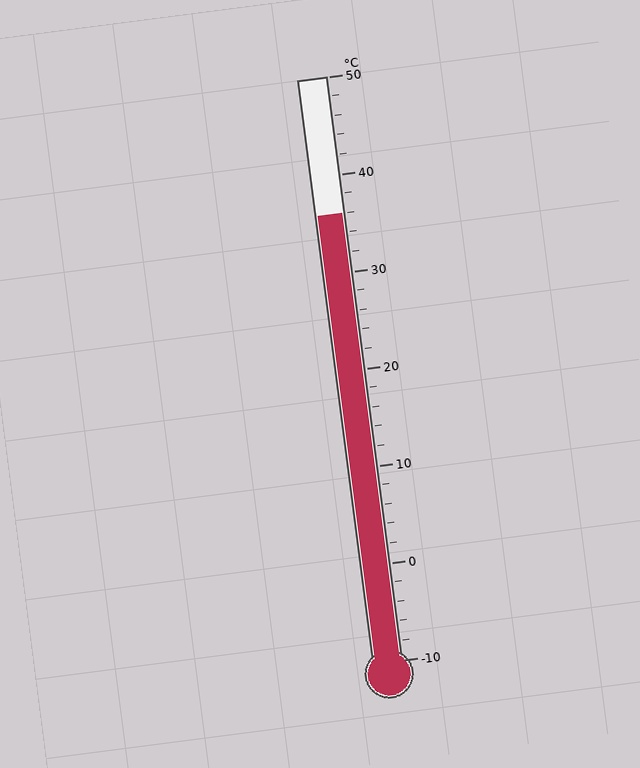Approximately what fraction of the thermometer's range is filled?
The thermometer is filled to approximately 75% of its range.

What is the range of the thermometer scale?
The thermometer scale ranges from -10°C to 50°C.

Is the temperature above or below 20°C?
The temperature is above 20°C.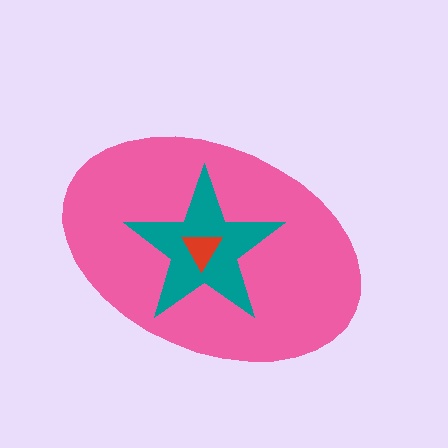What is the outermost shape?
The pink ellipse.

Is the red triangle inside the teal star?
Yes.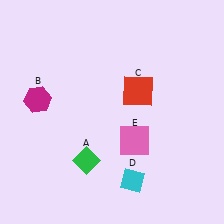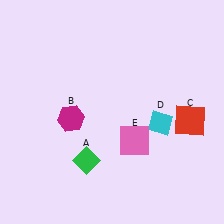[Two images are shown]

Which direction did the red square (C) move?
The red square (C) moved right.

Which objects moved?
The objects that moved are: the magenta hexagon (B), the red square (C), the cyan diamond (D).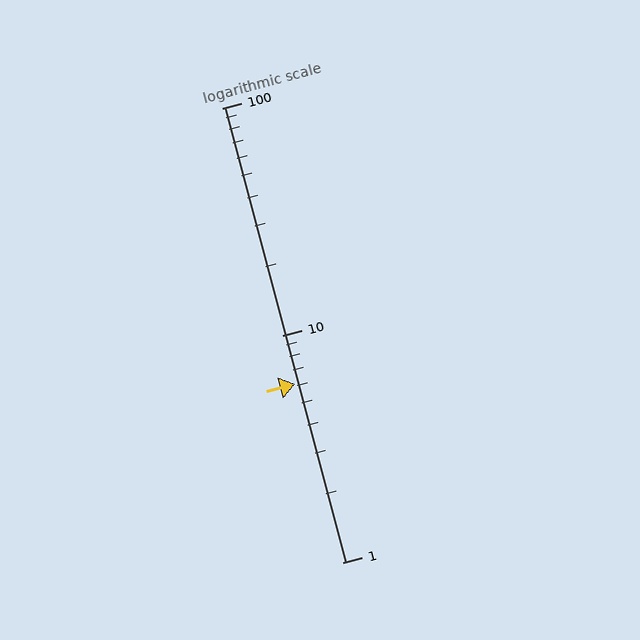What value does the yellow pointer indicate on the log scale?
The pointer indicates approximately 6.1.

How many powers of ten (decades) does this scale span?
The scale spans 2 decades, from 1 to 100.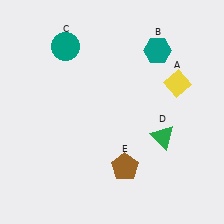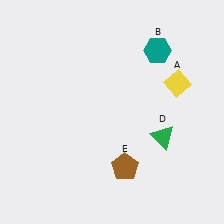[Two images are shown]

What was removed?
The teal circle (C) was removed in Image 2.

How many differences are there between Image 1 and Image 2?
There is 1 difference between the two images.